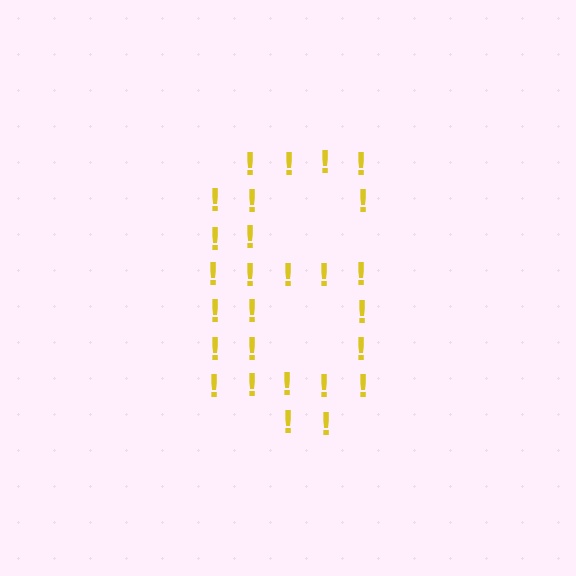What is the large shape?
The large shape is the digit 6.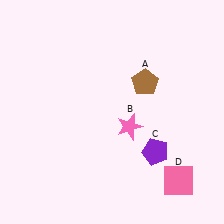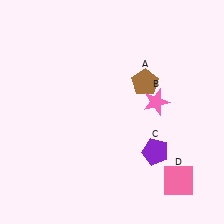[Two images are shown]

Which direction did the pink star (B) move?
The pink star (B) moved right.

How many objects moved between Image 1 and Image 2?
1 object moved between the two images.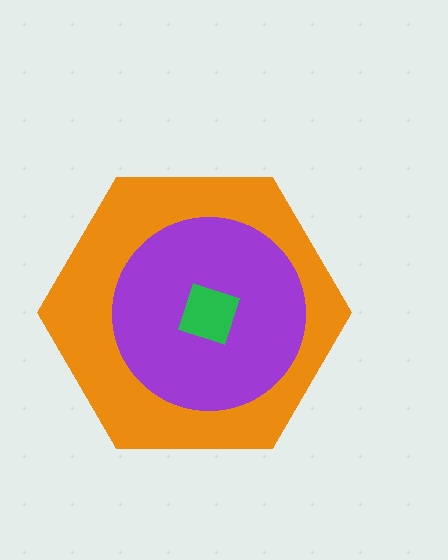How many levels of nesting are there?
3.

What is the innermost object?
The green square.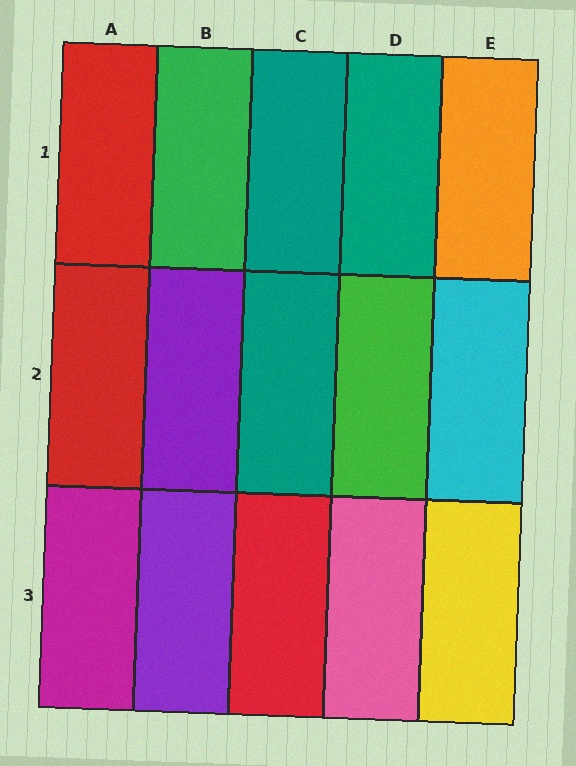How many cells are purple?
2 cells are purple.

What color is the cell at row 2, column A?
Red.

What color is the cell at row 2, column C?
Teal.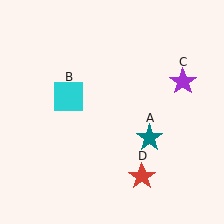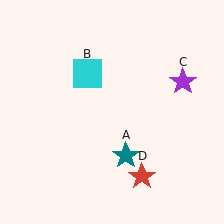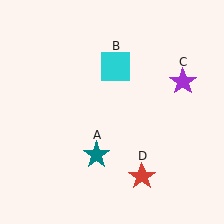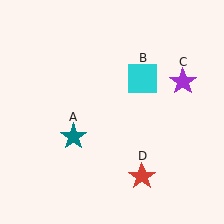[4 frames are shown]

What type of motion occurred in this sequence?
The teal star (object A), cyan square (object B) rotated clockwise around the center of the scene.